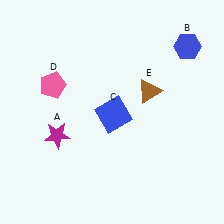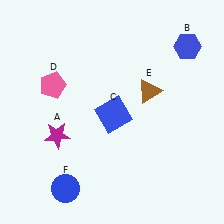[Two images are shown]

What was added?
A blue circle (F) was added in Image 2.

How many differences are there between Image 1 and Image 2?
There is 1 difference between the two images.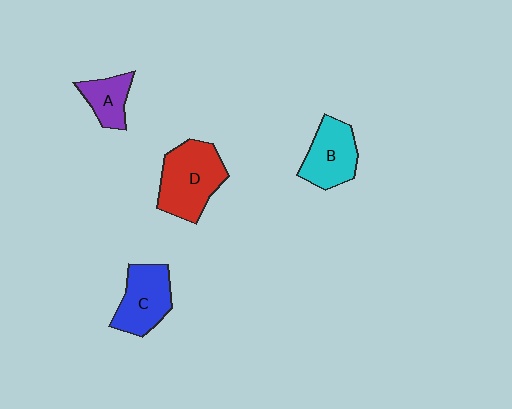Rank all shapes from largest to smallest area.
From largest to smallest: D (red), C (blue), B (cyan), A (purple).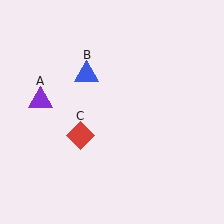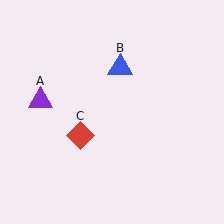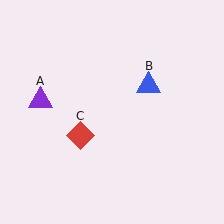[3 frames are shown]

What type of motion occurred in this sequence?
The blue triangle (object B) rotated clockwise around the center of the scene.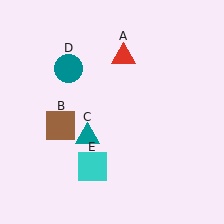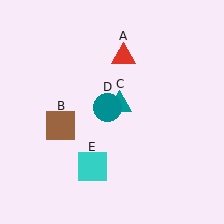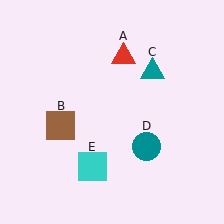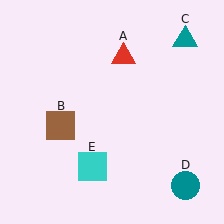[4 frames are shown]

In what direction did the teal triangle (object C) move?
The teal triangle (object C) moved up and to the right.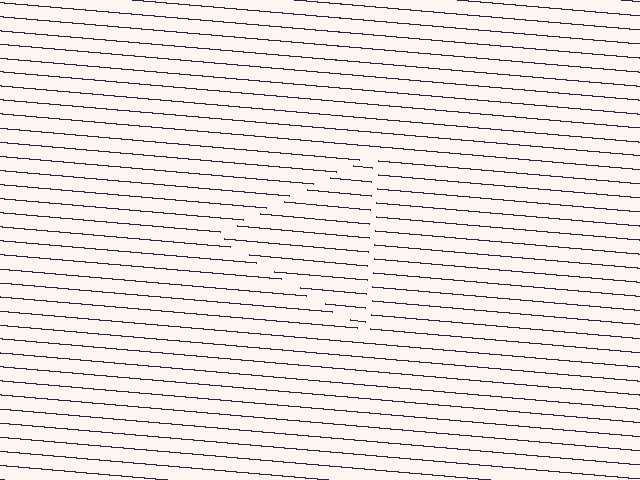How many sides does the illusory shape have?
3 sides — the line-ends trace a triangle.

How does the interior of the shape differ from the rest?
The interior of the shape contains the same grating, shifted by half a period — the contour is defined by the phase discontinuity where line-ends from the inner and outer gratings abut.